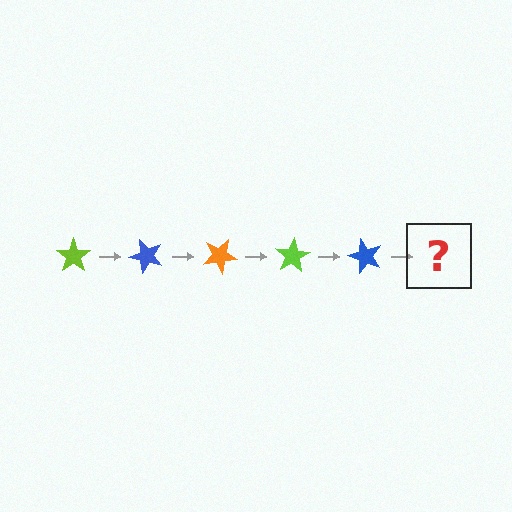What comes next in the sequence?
The next element should be an orange star, rotated 250 degrees from the start.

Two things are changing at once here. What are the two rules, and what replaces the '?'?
The two rules are that it rotates 50 degrees each step and the color cycles through lime, blue, and orange. The '?' should be an orange star, rotated 250 degrees from the start.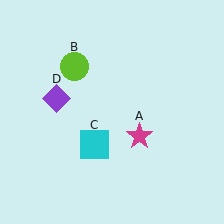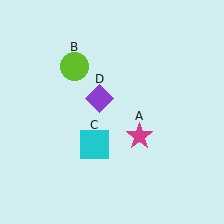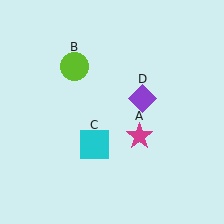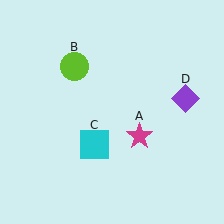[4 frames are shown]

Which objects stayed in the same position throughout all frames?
Magenta star (object A) and lime circle (object B) and cyan square (object C) remained stationary.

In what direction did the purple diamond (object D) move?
The purple diamond (object D) moved right.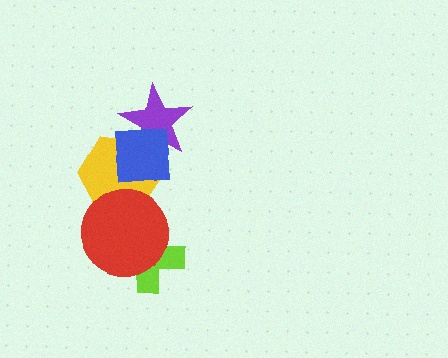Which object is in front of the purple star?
The blue square is in front of the purple star.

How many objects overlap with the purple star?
2 objects overlap with the purple star.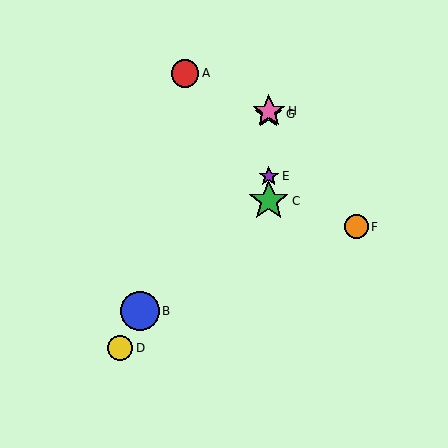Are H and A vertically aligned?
No, H is at x≈269 and A is at x≈185.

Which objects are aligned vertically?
Objects C, E, G, H are aligned vertically.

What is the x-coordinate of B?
Object B is at x≈140.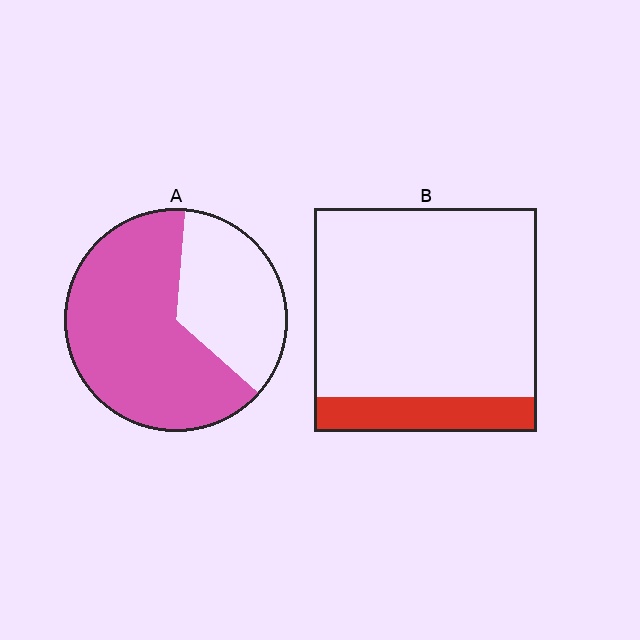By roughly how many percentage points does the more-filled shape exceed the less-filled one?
By roughly 50 percentage points (A over B).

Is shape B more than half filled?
No.